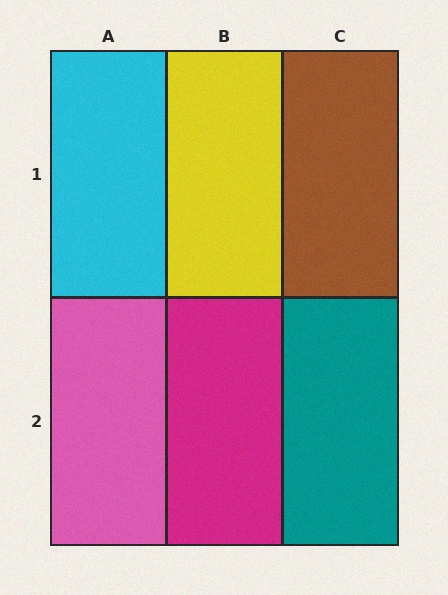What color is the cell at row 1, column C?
Brown.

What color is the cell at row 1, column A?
Cyan.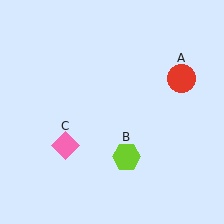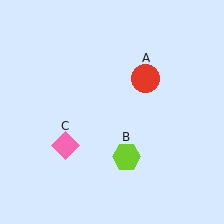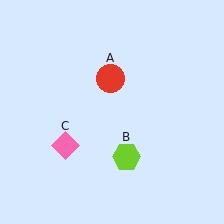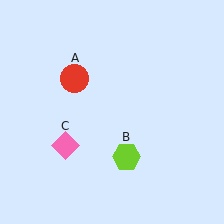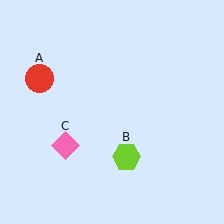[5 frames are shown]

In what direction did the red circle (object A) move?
The red circle (object A) moved left.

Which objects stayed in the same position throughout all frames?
Lime hexagon (object B) and pink diamond (object C) remained stationary.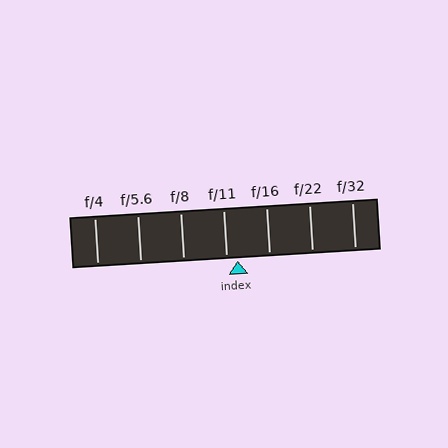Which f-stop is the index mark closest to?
The index mark is closest to f/11.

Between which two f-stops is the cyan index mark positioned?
The index mark is between f/11 and f/16.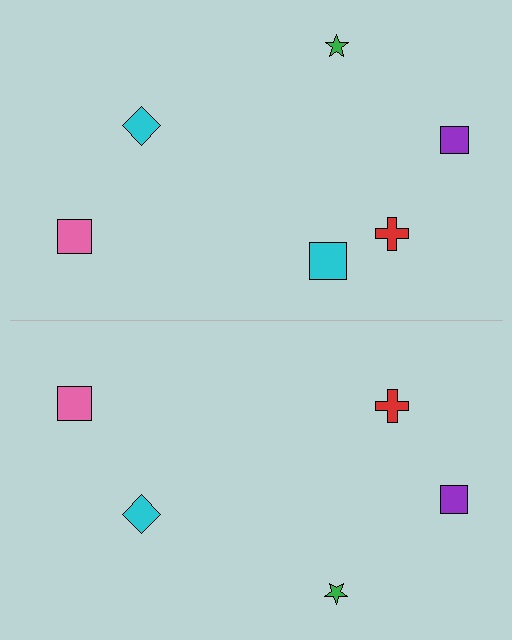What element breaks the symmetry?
A cyan square is missing from the bottom side.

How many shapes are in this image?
There are 11 shapes in this image.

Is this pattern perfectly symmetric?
No, the pattern is not perfectly symmetric. A cyan square is missing from the bottom side.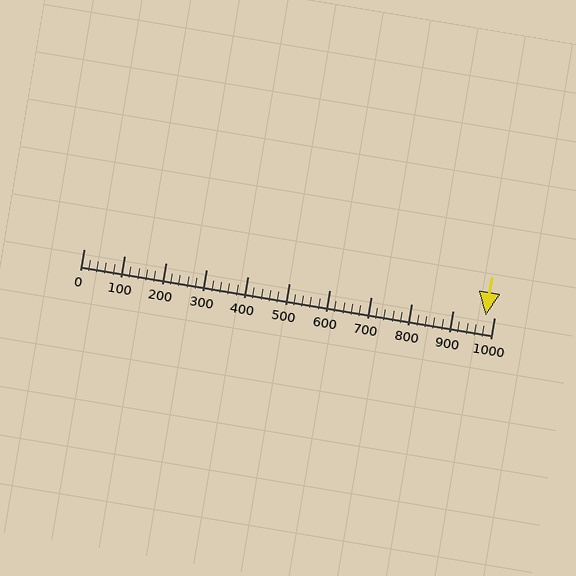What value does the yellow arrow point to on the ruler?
The yellow arrow points to approximately 980.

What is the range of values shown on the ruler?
The ruler shows values from 0 to 1000.